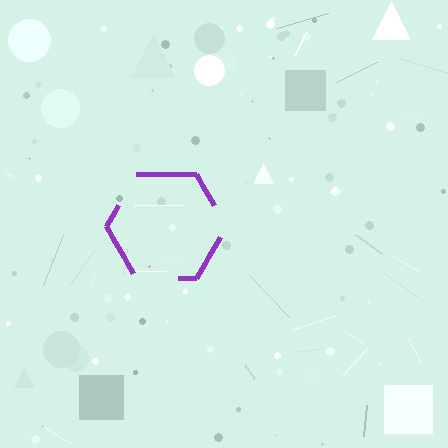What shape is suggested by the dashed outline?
The dashed outline suggests a hexagon.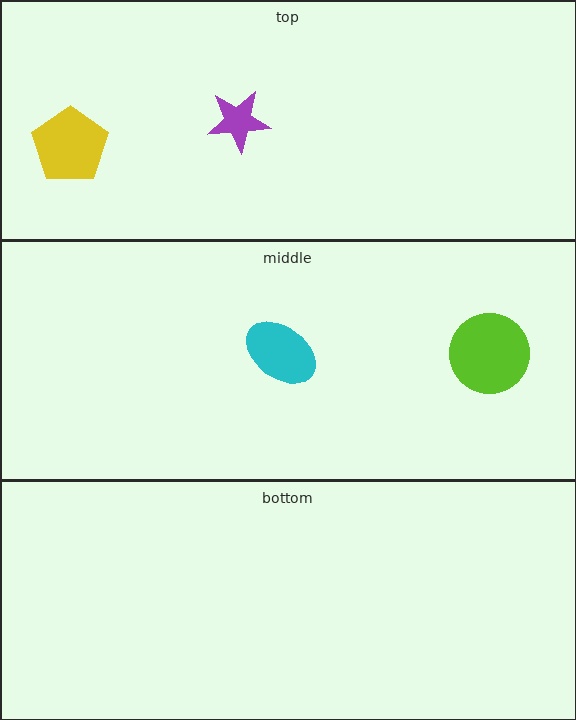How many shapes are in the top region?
2.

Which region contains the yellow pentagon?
The top region.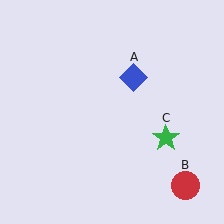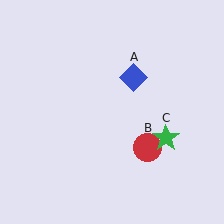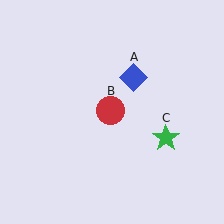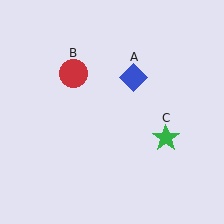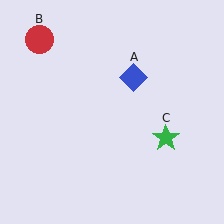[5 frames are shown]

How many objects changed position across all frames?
1 object changed position: red circle (object B).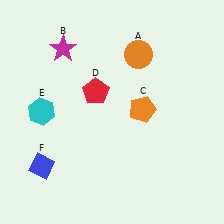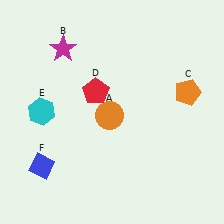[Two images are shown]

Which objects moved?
The objects that moved are: the orange circle (A), the orange pentagon (C).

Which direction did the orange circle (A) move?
The orange circle (A) moved down.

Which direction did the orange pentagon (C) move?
The orange pentagon (C) moved right.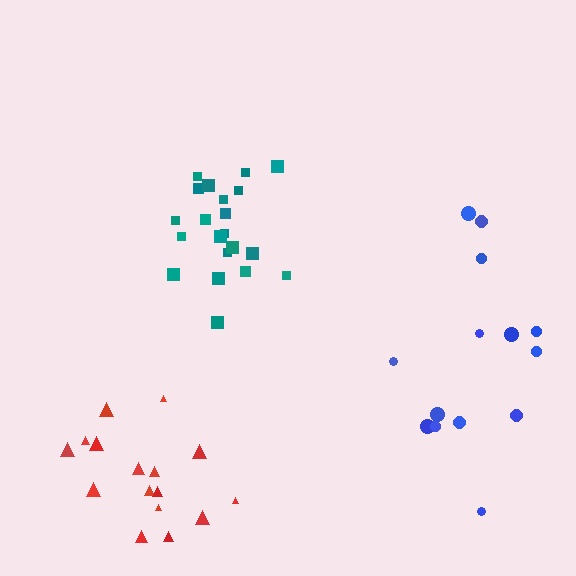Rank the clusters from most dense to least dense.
teal, red, blue.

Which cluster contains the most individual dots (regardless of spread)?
Teal (21).